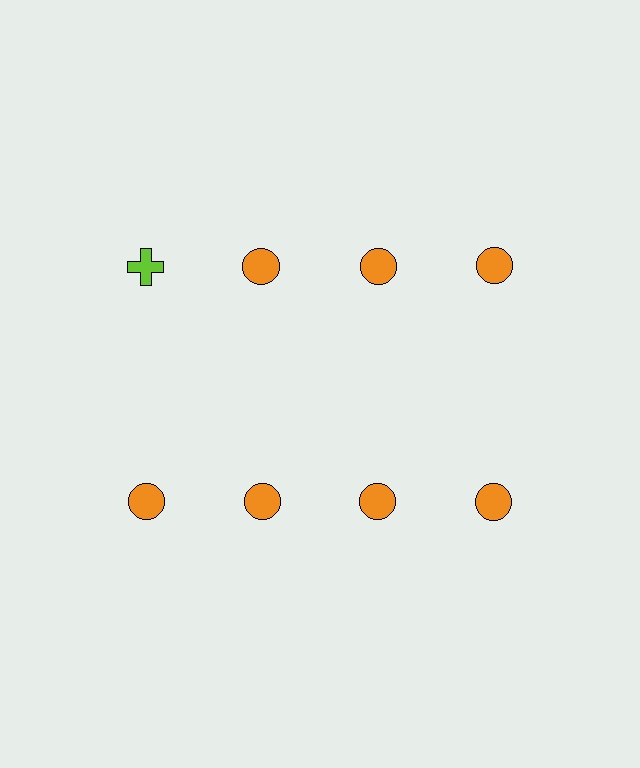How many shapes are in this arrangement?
There are 8 shapes arranged in a grid pattern.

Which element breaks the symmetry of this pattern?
The lime cross in the top row, leftmost column breaks the symmetry. All other shapes are orange circles.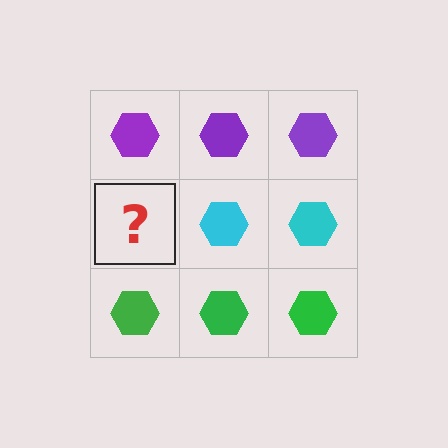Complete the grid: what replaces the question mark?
The question mark should be replaced with a cyan hexagon.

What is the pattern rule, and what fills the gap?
The rule is that each row has a consistent color. The gap should be filled with a cyan hexagon.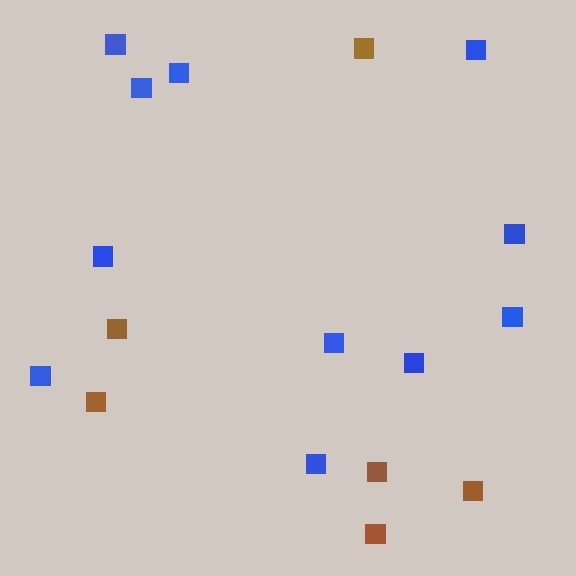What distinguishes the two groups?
There are 2 groups: one group of brown squares (6) and one group of blue squares (11).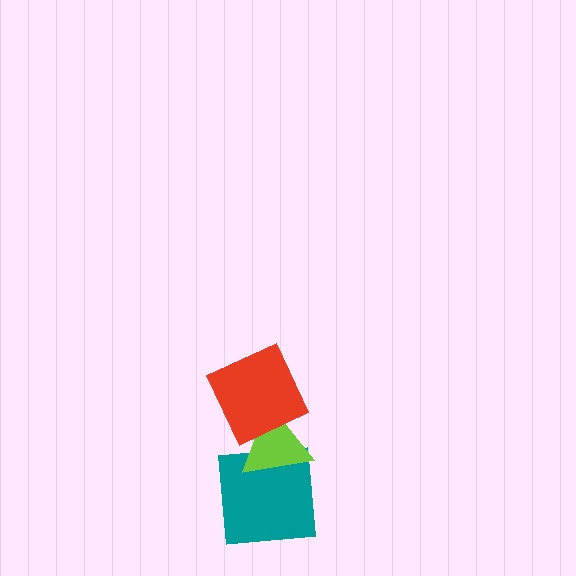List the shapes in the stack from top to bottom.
From top to bottom: the red square, the lime triangle, the teal square.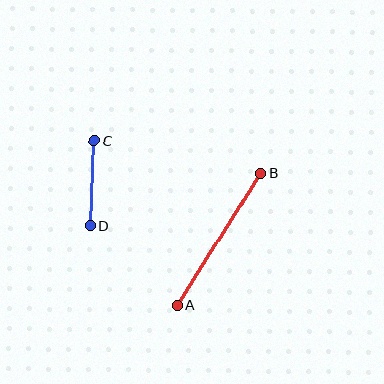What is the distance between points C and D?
The distance is approximately 85 pixels.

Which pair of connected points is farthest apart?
Points A and B are farthest apart.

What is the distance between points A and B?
The distance is approximately 157 pixels.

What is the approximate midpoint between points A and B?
The midpoint is at approximately (219, 239) pixels.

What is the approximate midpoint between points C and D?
The midpoint is at approximately (92, 183) pixels.